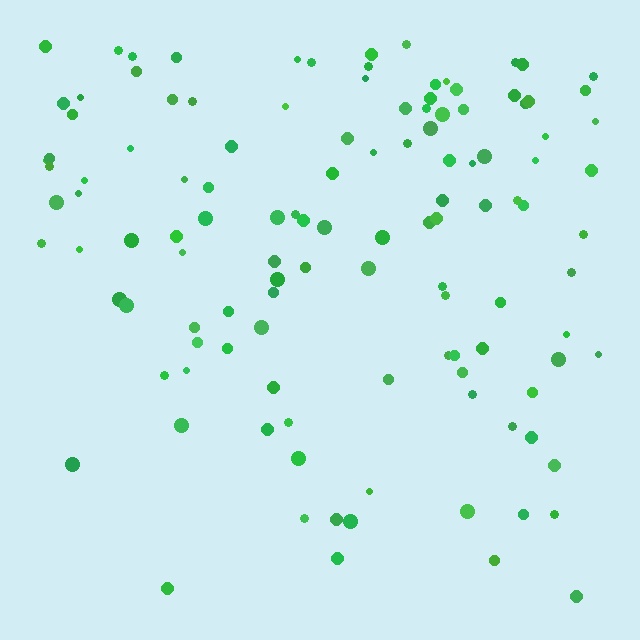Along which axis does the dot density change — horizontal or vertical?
Vertical.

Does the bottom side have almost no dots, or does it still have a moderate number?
Still a moderate number, just noticeably fewer than the top.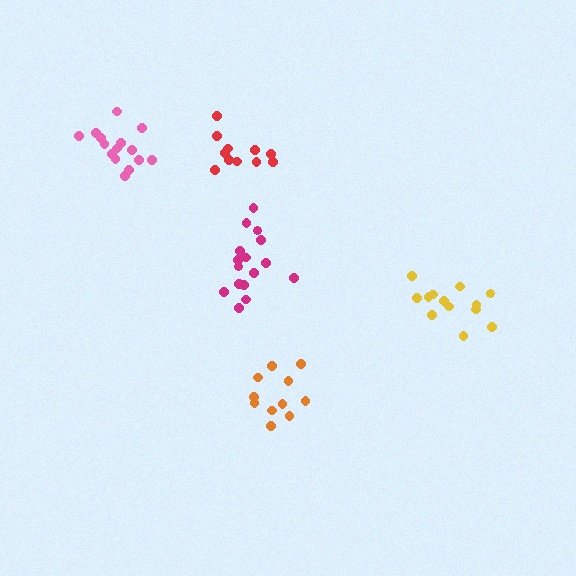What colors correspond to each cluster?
The clusters are colored: magenta, pink, red, orange, yellow.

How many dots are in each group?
Group 1: 16 dots, Group 2: 15 dots, Group 3: 11 dots, Group 4: 11 dots, Group 5: 13 dots (66 total).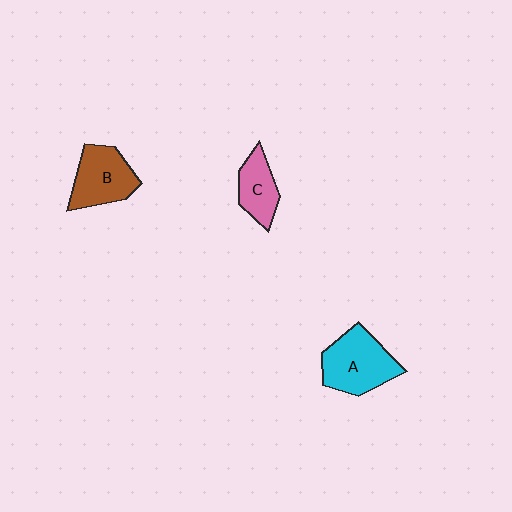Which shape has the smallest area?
Shape C (pink).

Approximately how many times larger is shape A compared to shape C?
Approximately 1.6 times.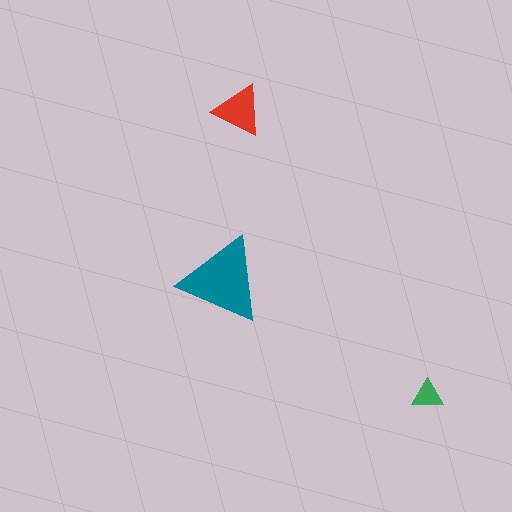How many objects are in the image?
There are 3 objects in the image.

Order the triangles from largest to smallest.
the teal one, the red one, the green one.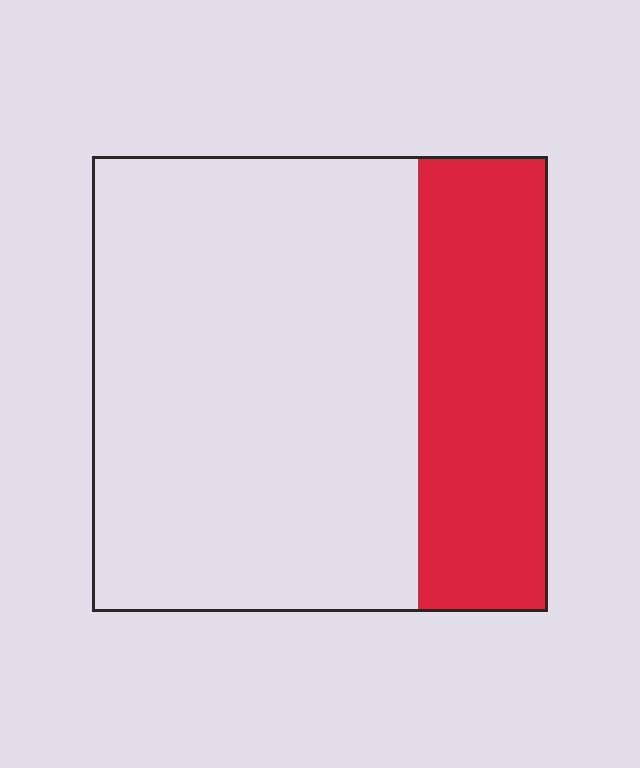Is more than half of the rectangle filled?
No.